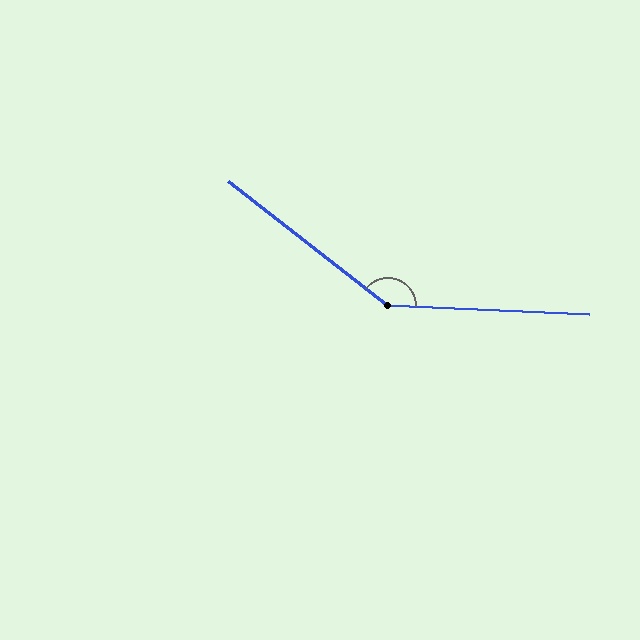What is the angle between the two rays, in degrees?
Approximately 145 degrees.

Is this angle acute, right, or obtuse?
It is obtuse.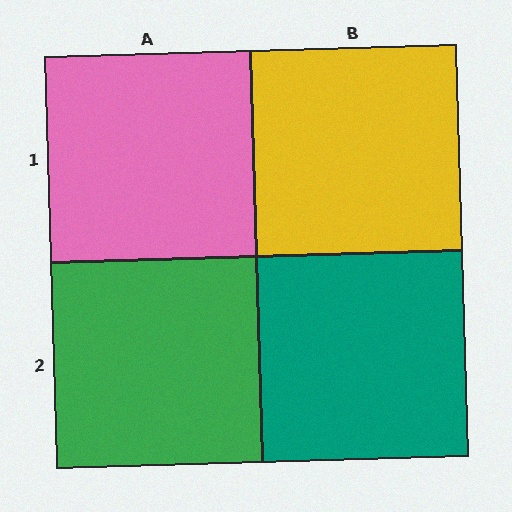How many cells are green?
1 cell is green.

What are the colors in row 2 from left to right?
Green, teal.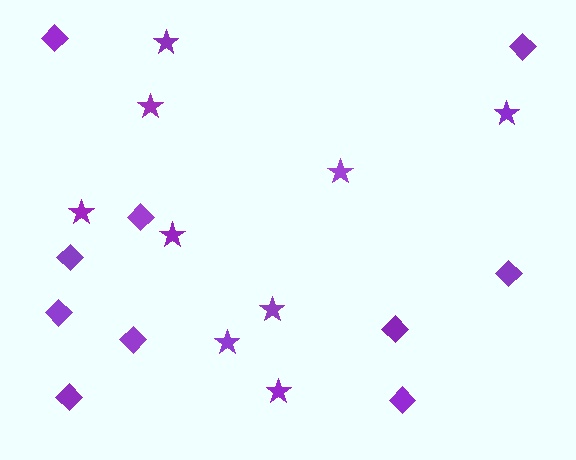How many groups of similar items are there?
There are 2 groups: one group of diamonds (10) and one group of stars (9).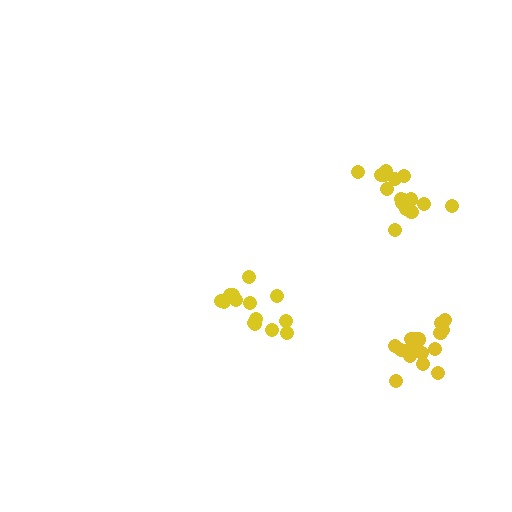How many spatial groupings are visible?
There are 3 spatial groupings.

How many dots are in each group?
Group 1: 19 dots, Group 2: 14 dots, Group 3: 17 dots (50 total).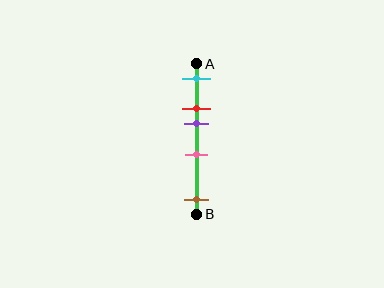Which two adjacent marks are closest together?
The red and purple marks are the closest adjacent pair.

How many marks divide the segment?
There are 5 marks dividing the segment.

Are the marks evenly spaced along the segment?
No, the marks are not evenly spaced.